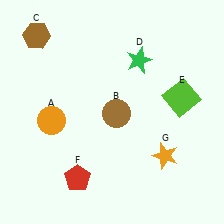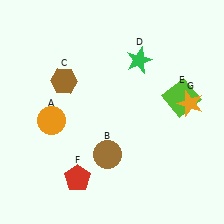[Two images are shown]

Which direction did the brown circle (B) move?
The brown circle (B) moved down.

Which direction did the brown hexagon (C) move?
The brown hexagon (C) moved down.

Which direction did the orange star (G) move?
The orange star (G) moved up.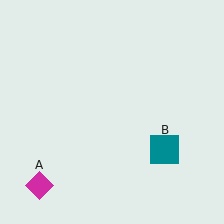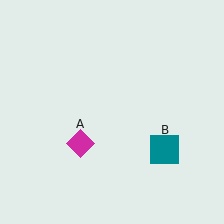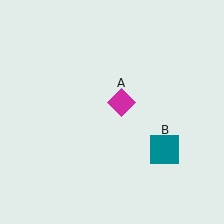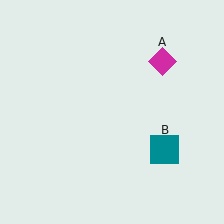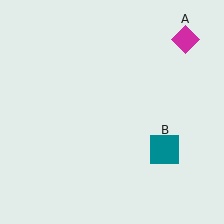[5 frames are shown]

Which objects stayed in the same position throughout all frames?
Teal square (object B) remained stationary.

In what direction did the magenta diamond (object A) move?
The magenta diamond (object A) moved up and to the right.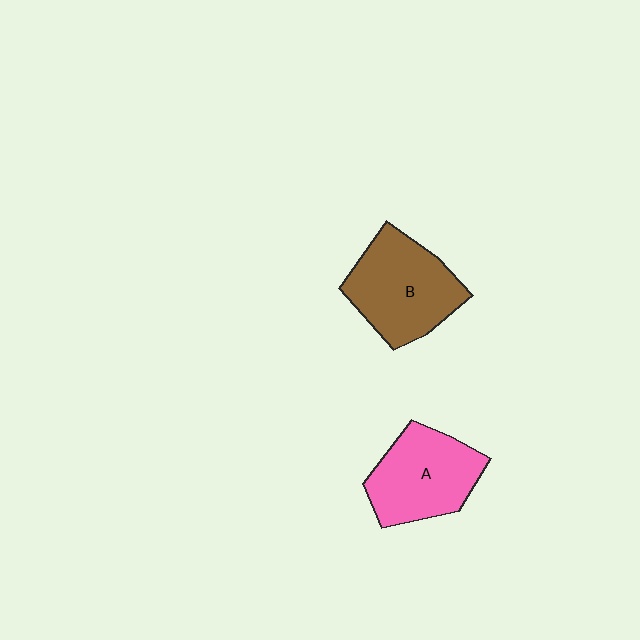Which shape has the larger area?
Shape B (brown).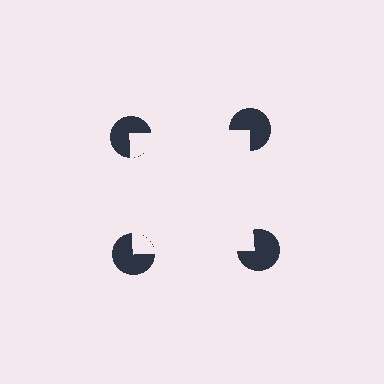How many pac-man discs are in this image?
There are 4 — one at each vertex of the illusory square.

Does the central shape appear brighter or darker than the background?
It typically appears slightly brighter than the background, even though no actual brightness change is drawn.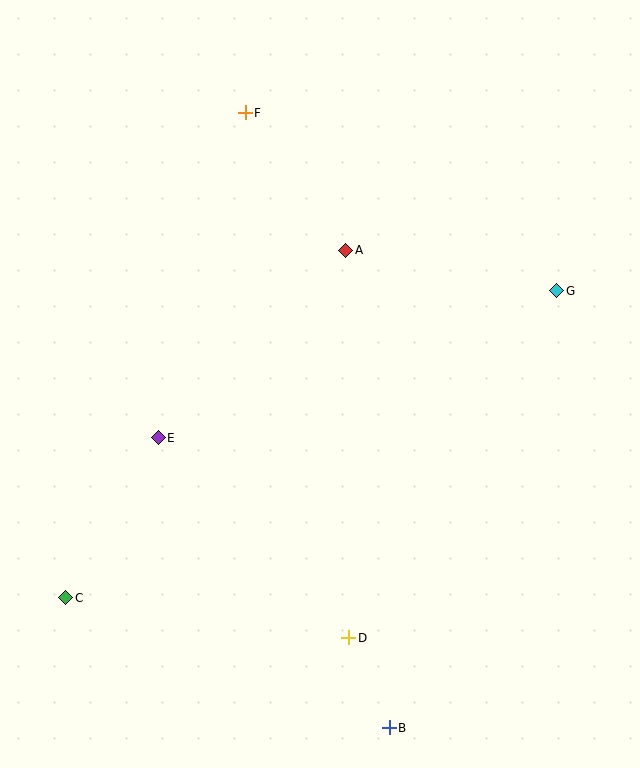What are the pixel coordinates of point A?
Point A is at (346, 250).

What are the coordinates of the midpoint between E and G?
The midpoint between E and G is at (358, 364).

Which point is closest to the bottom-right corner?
Point B is closest to the bottom-right corner.